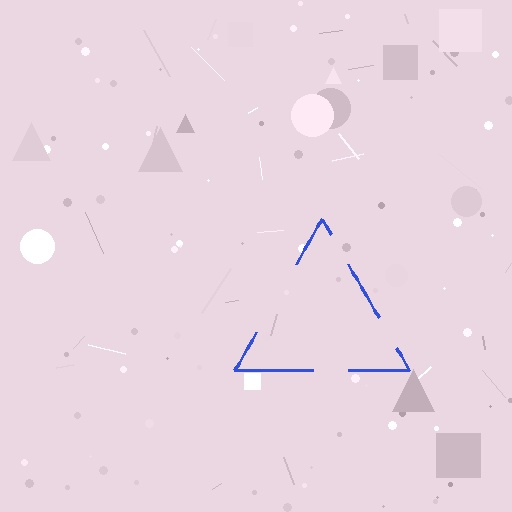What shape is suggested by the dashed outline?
The dashed outline suggests a triangle.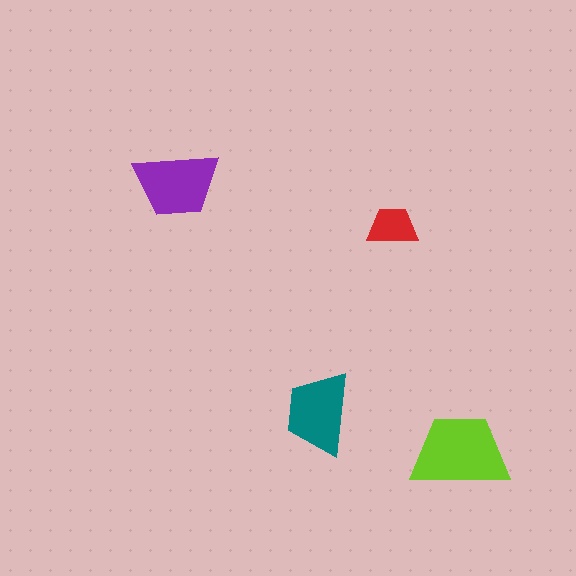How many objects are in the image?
There are 4 objects in the image.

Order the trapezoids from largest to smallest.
the lime one, the purple one, the teal one, the red one.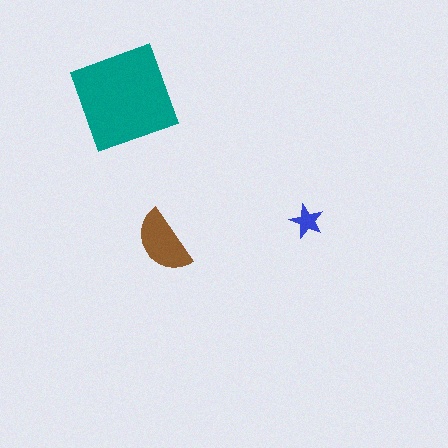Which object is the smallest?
The blue star.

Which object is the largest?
The teal square.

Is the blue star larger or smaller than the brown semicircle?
Smaller.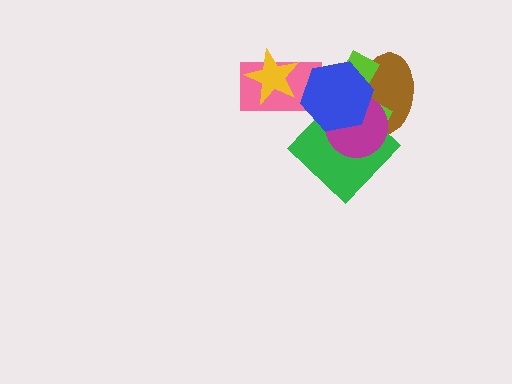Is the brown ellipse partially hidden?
Yes, it is partially covered by another shape.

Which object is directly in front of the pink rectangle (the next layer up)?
The yellow star is directly in front of the pink rectangle.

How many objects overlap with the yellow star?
1 object overlaps with the yellow star.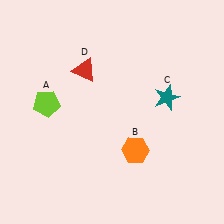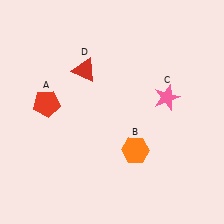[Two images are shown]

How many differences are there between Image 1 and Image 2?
There are 2 differences between the two images.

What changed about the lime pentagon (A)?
In Image 1, A is lime. In Image 2, it changed to red.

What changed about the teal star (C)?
In Image 1, C is teal. In Image 2, it changed to pink.